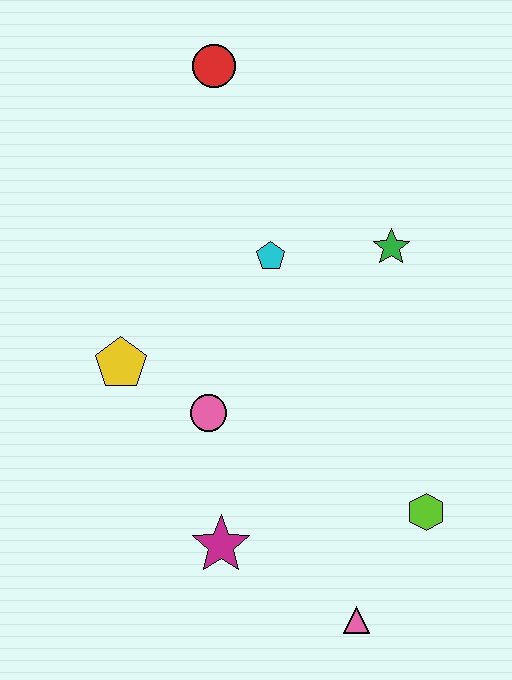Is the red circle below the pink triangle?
No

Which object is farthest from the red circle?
The pink triangle is farthest from the red circle.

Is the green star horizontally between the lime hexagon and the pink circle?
Yes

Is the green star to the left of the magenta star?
No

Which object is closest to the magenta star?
The pink circle is closest to the magenta star.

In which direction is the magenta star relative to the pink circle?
The magenta star is below the pink circle.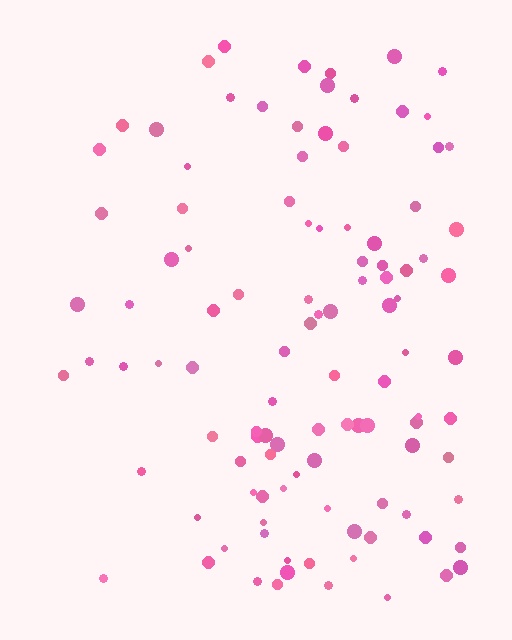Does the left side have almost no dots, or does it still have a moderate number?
Still a moderate number, just noticeably fewer than the right.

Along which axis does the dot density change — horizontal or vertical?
Horizontal.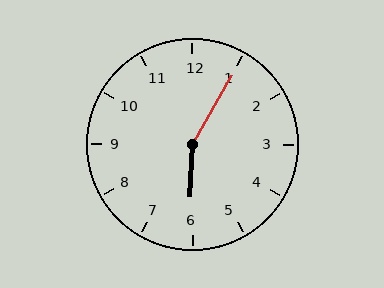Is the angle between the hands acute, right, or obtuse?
It is obtuse.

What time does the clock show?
6:05.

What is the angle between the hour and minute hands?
Approximately 152 degrees.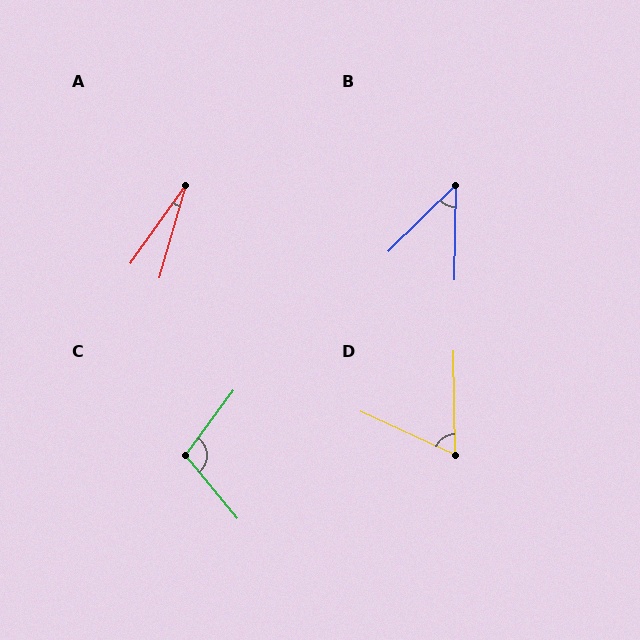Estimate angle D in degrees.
Approximately 64 degrees.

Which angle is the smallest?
A, at approximately 19 degrees.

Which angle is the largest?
C, at approximately 104 degrees.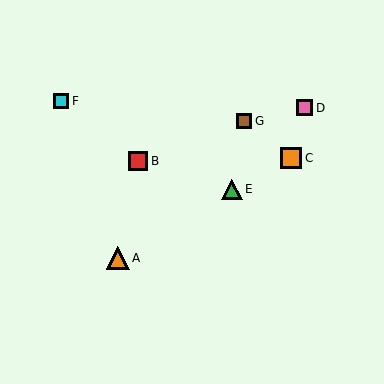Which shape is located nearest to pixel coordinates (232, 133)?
The brown square (labeled G) at (244, 121) is nearest to that location.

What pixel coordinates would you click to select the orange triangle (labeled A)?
Click at (118, 258) to select the orange triangle A.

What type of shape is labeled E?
Shape E is a green triangle.